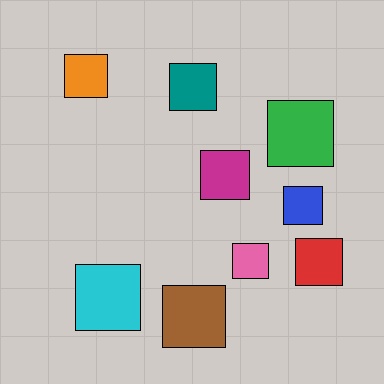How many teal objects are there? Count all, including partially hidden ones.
There is 1 teal object.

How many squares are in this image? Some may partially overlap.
There are 9 squares.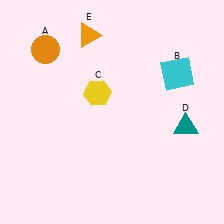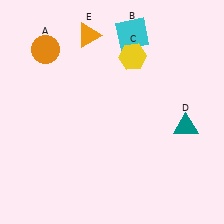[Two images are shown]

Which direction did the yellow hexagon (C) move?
The yellow hexagon (C) moved up.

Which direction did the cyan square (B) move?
The cyan square (B) moved left.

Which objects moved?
The objects that moved are: the cyan square (B), the yellow hexagon (C).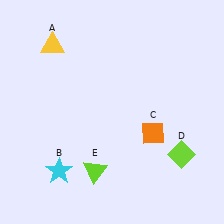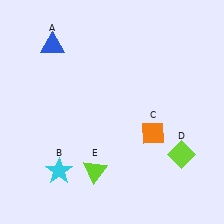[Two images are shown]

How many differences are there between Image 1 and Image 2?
There is 1 difference between the two images.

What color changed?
The triangle (A) changed from yellow in Image 1 to blue in Image 2.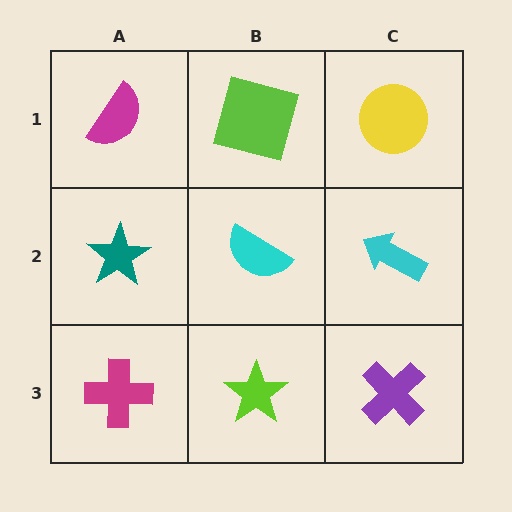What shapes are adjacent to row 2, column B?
A lime square (row 1, column B), a lime star (row 3, column B), a teal star (row 2, column A), a cyan arrow (row 2, column C).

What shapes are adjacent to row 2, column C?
A yellow circle (row 1, column C), a purple cross (row 3, column C), a cyan semicircle (row 2, column B).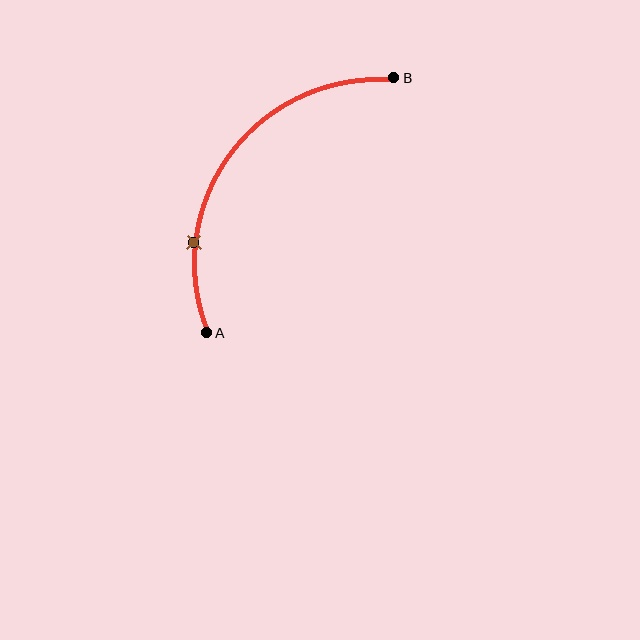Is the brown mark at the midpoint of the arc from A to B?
No. The brown mark lies on the arc but is closer to endpoint A. The arc midpoint would be at the point on the curve equidistant along the arc from both A and B.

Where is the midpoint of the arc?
The arc midpoint is the point on the curve farthest from the straight line joining A and B. It sits above and to the left of that line.